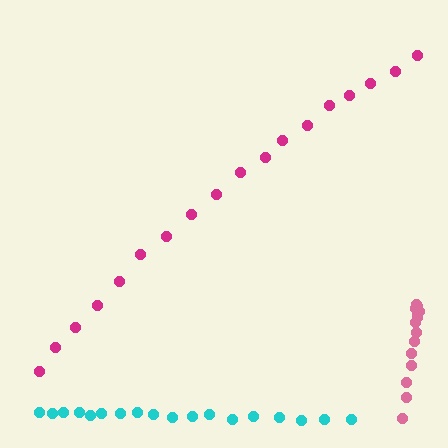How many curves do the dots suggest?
There are 3 distinct paths.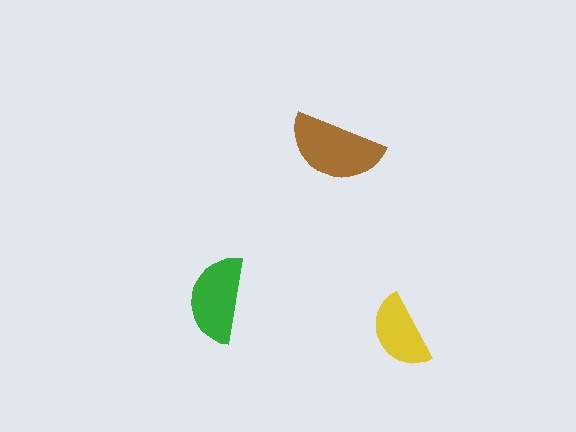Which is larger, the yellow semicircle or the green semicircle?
The green one.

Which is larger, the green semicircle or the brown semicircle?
The brown one.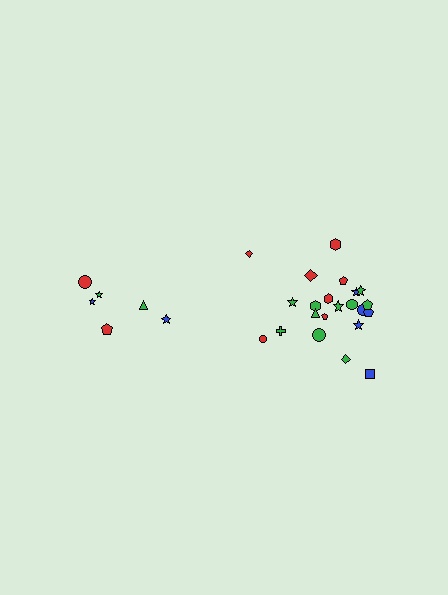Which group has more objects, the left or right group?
The right group.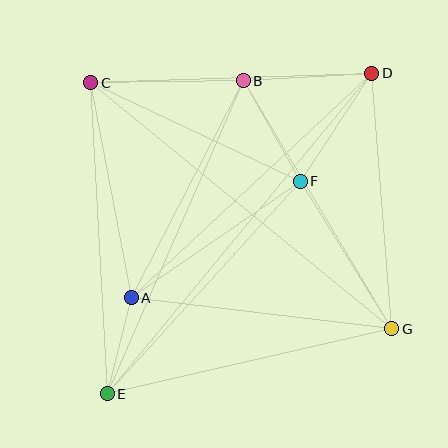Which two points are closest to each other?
Points A and E are closest to each other.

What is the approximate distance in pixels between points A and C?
The distance between A and C is approximately 219 pixels.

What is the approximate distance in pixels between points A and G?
The distance between A and G is approximately 262 pixels.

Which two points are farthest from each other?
Points D and E are farthest from each other.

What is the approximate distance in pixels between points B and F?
The distance between B and F is approximately 116 pixels.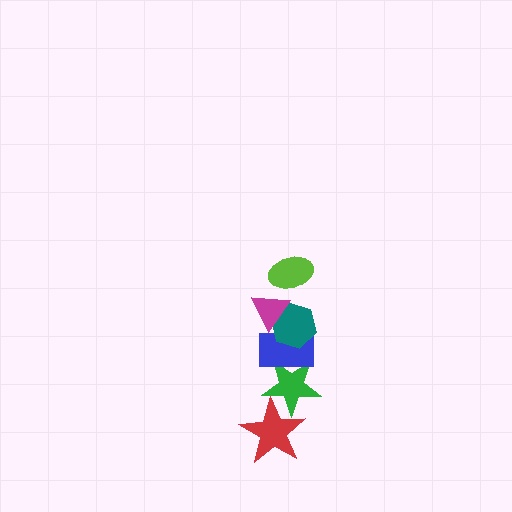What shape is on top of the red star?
The green star is on top of the red star.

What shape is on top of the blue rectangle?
The teal hexagon is on top of the blue rectangle.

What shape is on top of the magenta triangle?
The lime ellipse is on top of the magenta triangle.